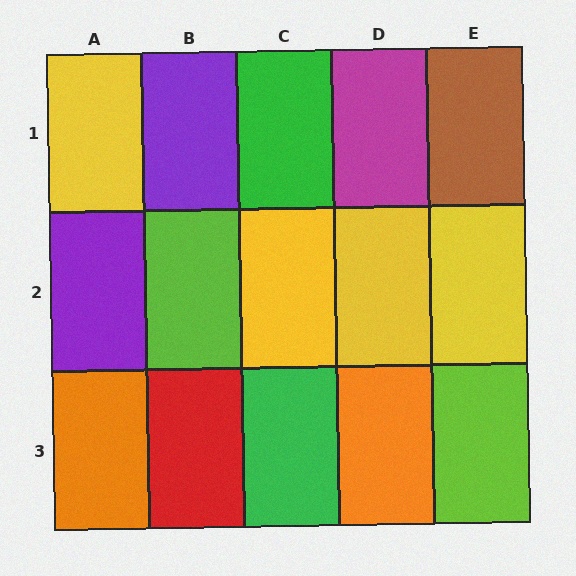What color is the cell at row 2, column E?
Yellow.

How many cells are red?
1 cell is red.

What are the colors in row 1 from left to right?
Yellow, purple, green, magenta, brown.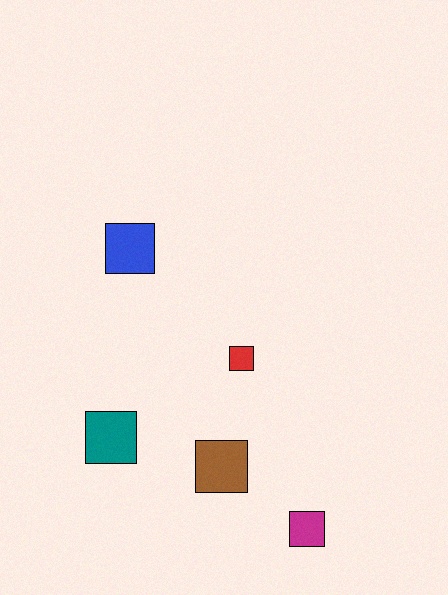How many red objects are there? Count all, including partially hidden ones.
There is 1 red object.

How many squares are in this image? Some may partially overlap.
There are 5 squares.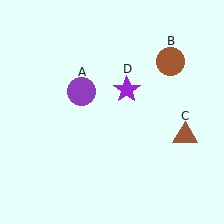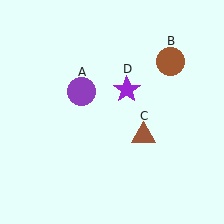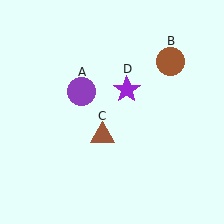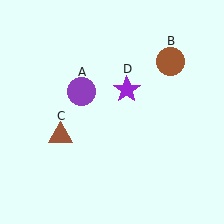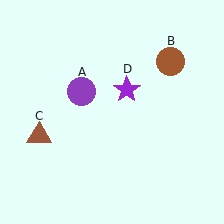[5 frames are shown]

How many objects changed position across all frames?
1 object changed position: brown triangle (object C).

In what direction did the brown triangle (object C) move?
The brown triangle (object C) moved left.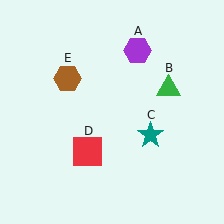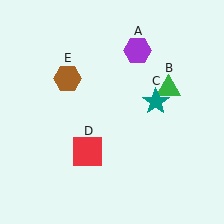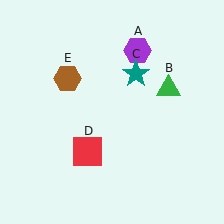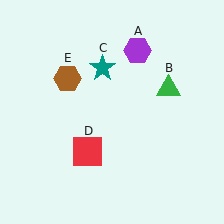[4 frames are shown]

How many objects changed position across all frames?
1 object changed position: teal star (object C).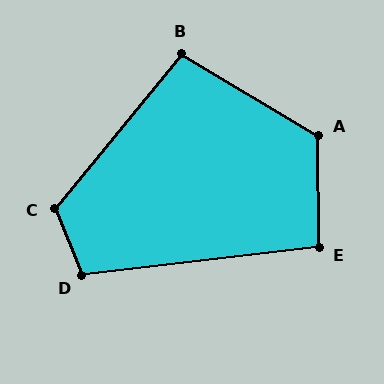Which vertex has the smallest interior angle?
E, at approximately 97 degrees.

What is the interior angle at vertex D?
Approximately 105 degrees (obtuse).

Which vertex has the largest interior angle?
A, at approximately 121 degrees.